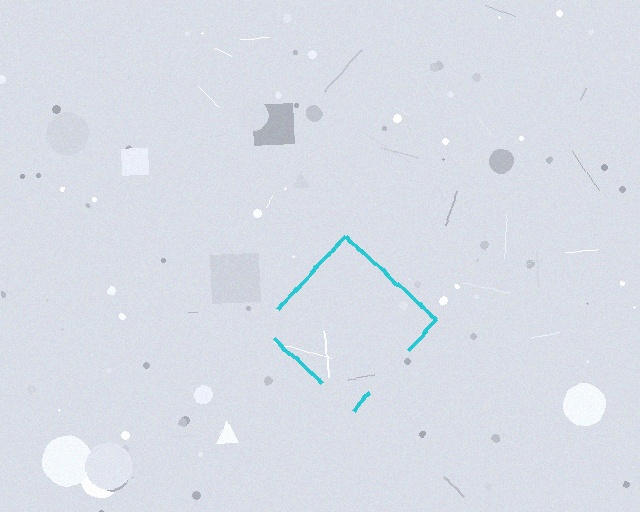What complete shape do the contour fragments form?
The contour fragments form a diamond.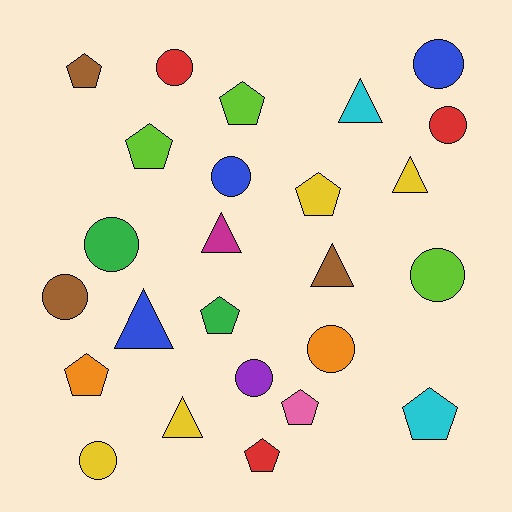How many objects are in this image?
There are 25 objects.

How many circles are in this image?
There are 10 circles.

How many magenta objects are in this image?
There is 1 magenta object.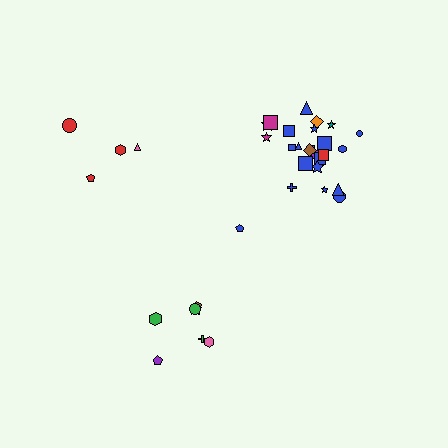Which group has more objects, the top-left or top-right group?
The top-right group.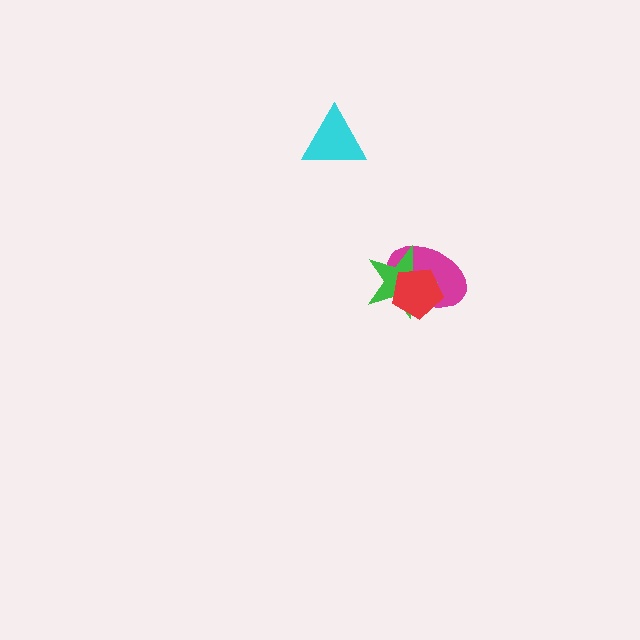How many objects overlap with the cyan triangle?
0 objects overlap with the cyan triangle.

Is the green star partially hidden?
Yes, it is partially covered by another shape.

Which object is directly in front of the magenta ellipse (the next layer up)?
The green star is directly in front of the magenta ellipse.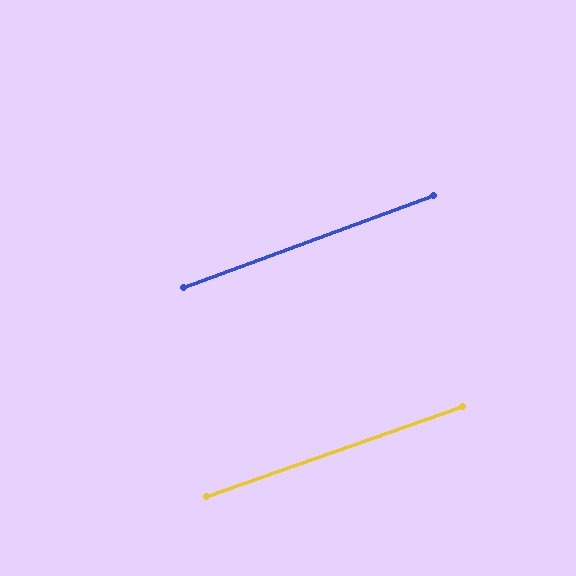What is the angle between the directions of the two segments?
Approximately 1 degree.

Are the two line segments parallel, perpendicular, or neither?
Parallel — their directions differ by only 0.9°.